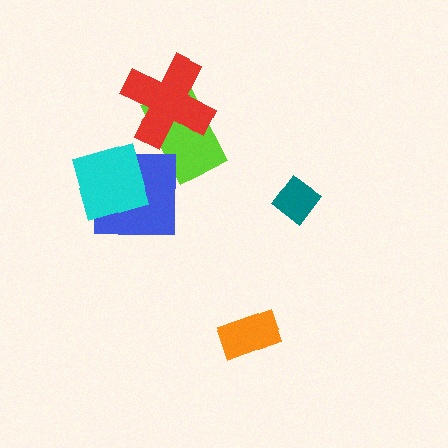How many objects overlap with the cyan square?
1 object overlaps with the cyan square.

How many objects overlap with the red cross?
1 object overlaps with the red cross.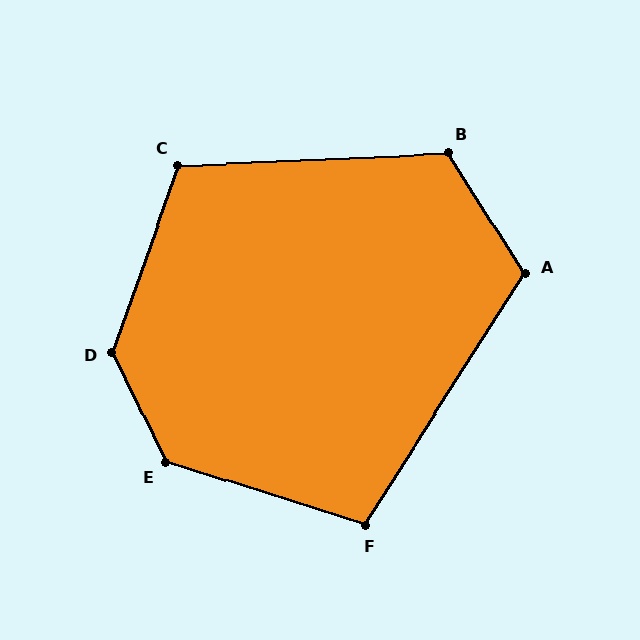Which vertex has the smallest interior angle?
F, at approximately 105 degrees.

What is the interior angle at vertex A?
Approximately 115 degrees (obtuse).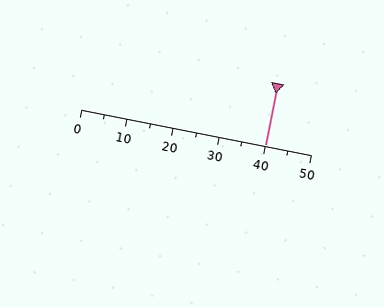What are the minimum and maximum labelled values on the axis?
The axis runs from 0 to 50.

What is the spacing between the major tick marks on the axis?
The major ticks are spaced 10 apart.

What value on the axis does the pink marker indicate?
The marker indicates approximately 40.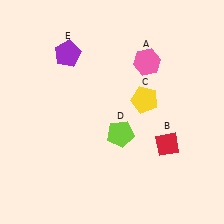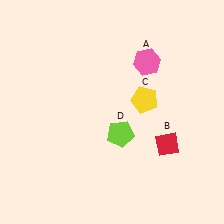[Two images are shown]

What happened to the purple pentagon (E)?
The purple pentagon (E) was removed in Image 2. It was in the top-left area of Image 1.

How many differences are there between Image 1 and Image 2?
There is 1 difference between the two images.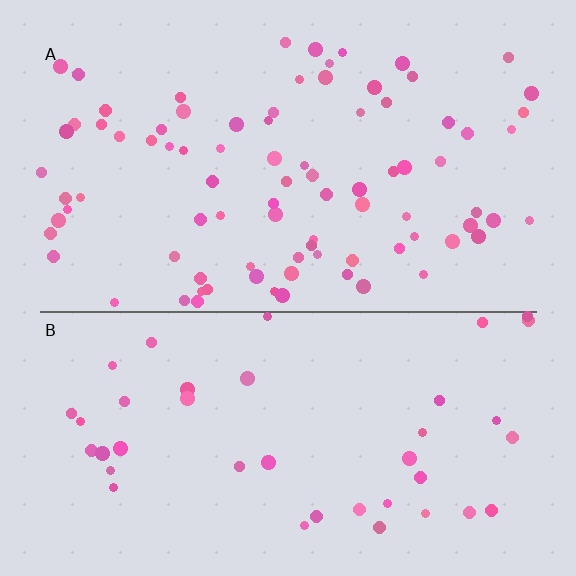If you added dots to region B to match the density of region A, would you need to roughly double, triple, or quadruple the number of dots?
Approximately double.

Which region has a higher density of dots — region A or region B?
A (the top).